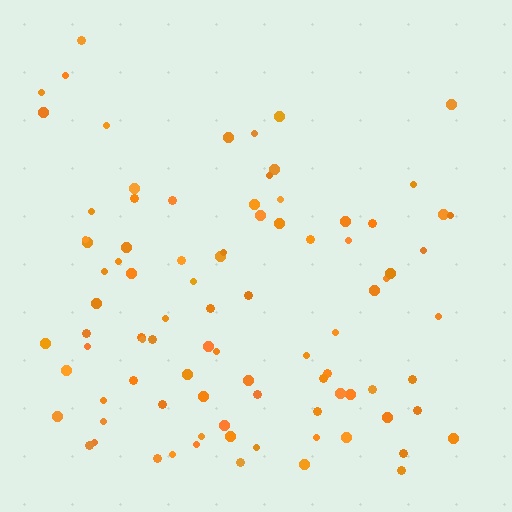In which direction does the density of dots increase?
From top to bottom, with the bottom side densest.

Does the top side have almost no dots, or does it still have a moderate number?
Still a moderate number, just noticeably fewer than the bottom.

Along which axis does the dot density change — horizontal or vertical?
Vertical.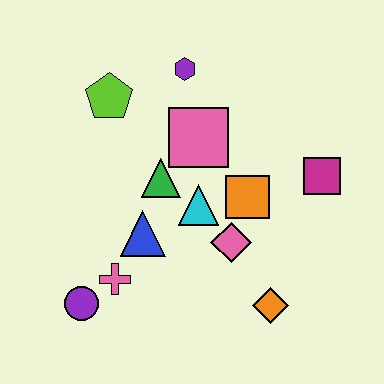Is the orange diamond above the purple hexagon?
No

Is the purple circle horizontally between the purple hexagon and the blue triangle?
No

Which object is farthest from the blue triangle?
The magenta square is farthest from the blue triangle.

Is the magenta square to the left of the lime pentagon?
No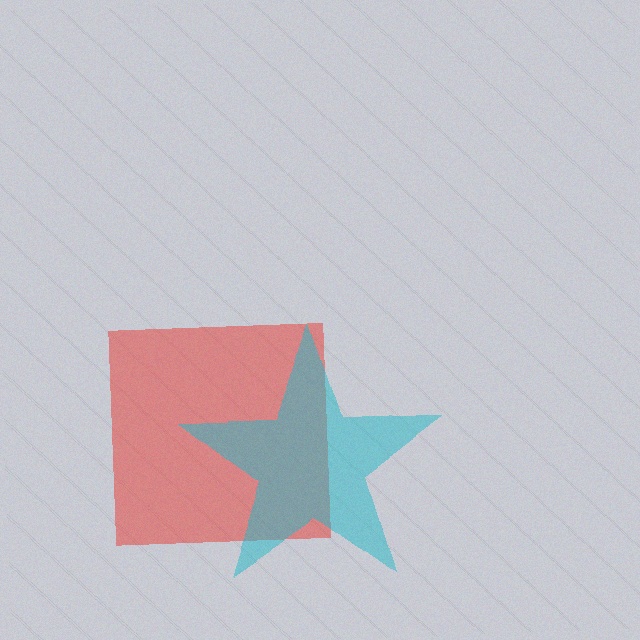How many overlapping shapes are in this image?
There are 2 overlapping shapes in the image.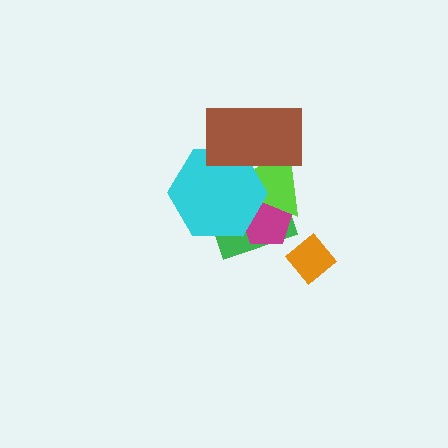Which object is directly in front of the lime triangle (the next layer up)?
The cyan hexagon is directly in front of the lime triangle.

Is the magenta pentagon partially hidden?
Yes, it is partially covered by another shape.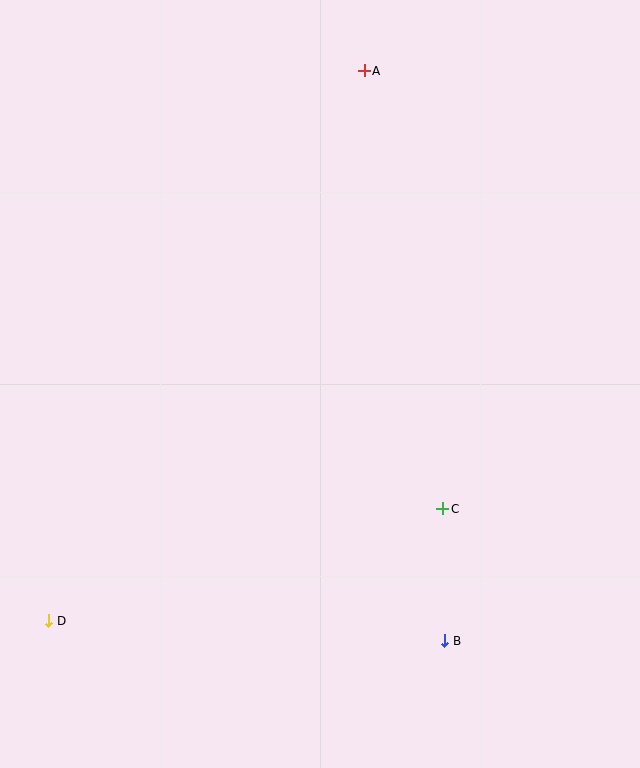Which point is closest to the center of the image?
Point C at (443, 509) is closest to the center.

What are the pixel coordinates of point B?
Point B is at (445, 641).